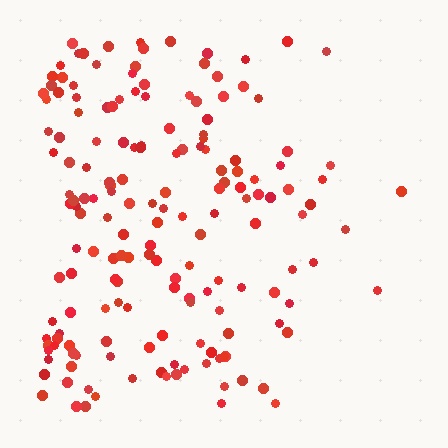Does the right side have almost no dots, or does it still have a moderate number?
Still a moderate number, just noticeably fewer than the left.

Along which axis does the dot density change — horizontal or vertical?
Horizontal.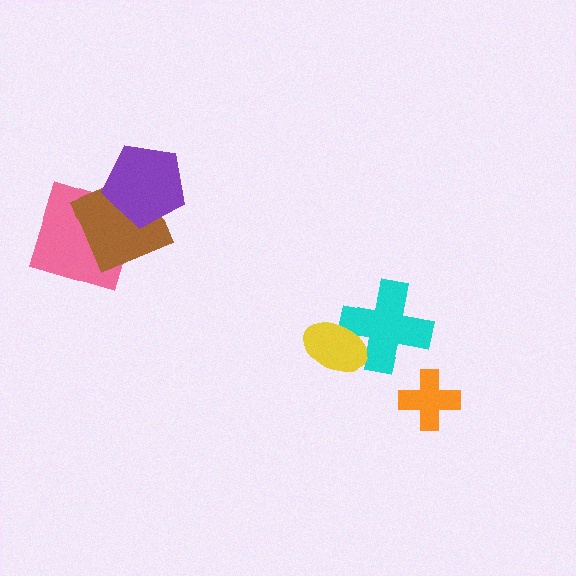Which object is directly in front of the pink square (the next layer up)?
The brown square is directly in front of the pink square.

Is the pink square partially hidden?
Yes, it is partially covered by another shape.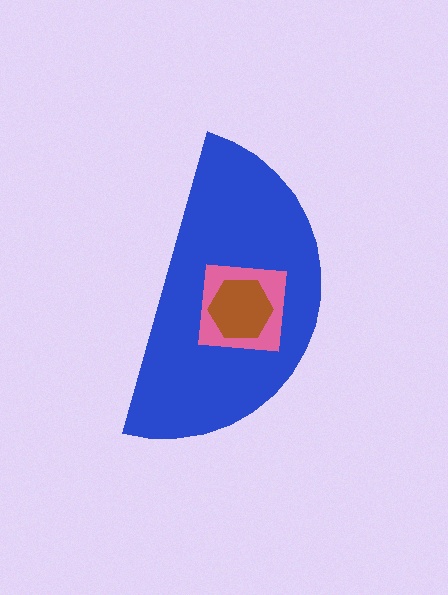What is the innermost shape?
The brown hexagon.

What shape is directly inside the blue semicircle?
The pink square.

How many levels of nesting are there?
3.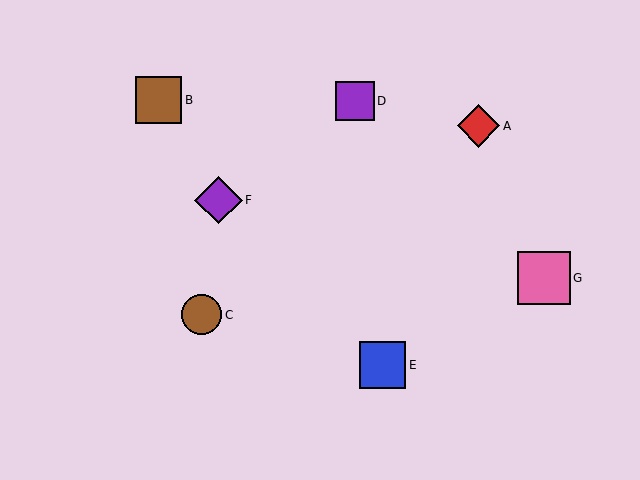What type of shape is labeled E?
Shape E is a blue square.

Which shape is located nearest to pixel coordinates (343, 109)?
The purple square (labeled D) at (355, 101) is nearest to that location.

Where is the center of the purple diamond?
The center of the purple diamond is at (218, 200).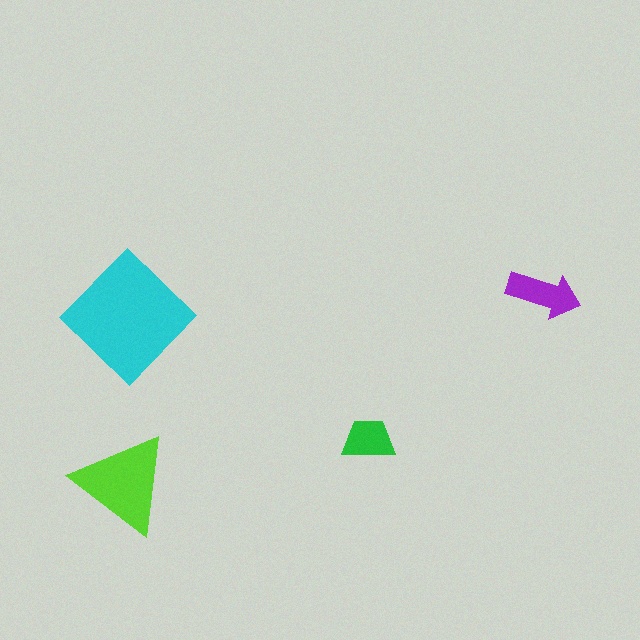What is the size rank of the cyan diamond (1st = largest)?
1st.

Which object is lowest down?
The lime triangle is bottommost.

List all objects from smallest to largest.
The green trapezoid, the purple arrow, the lime triangle, the cyan diamond.